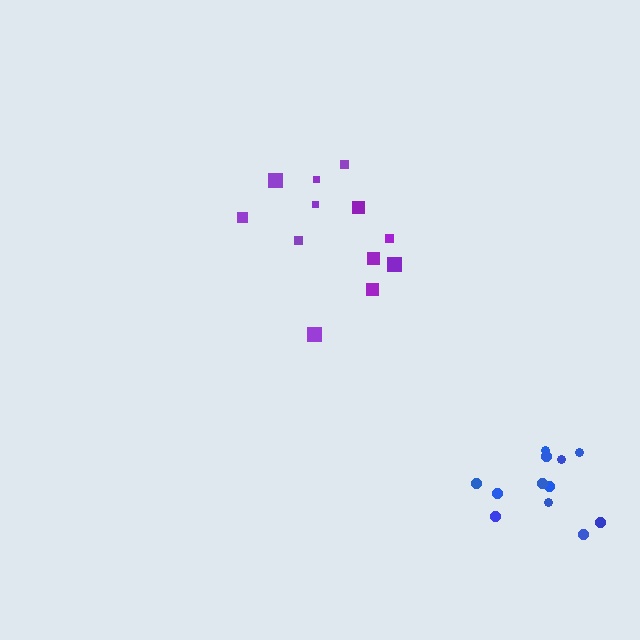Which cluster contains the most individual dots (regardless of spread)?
Purple (12).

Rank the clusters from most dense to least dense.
blue, purple.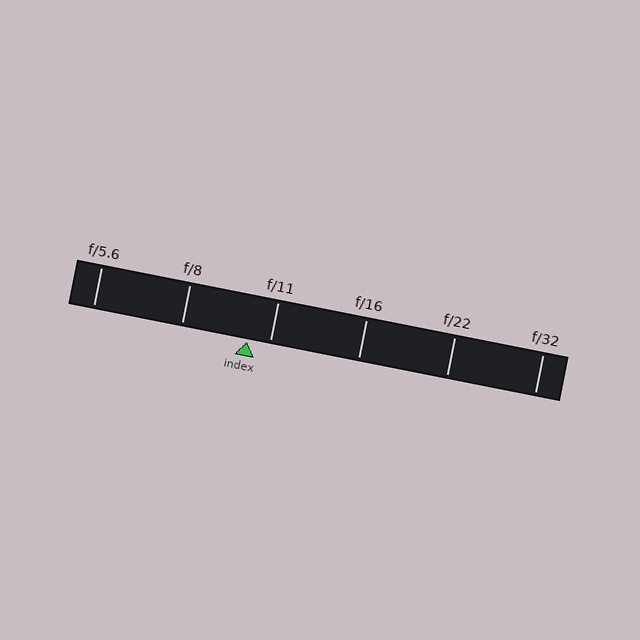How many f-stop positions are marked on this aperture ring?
There are 6 f-stop positions marked.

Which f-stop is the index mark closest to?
The index mark is closest to f/11.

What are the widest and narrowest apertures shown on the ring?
The widest aperture shown is f/5.6 and the narrowest is f/32.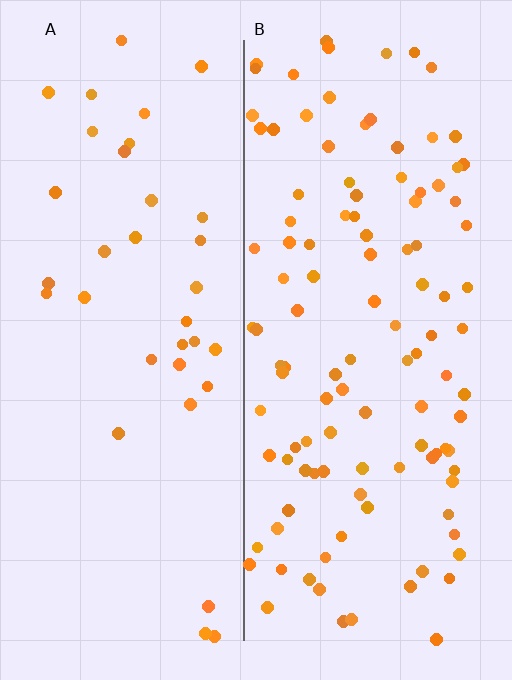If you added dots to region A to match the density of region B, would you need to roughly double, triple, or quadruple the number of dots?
Approximately triple.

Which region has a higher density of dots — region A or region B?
B (the right).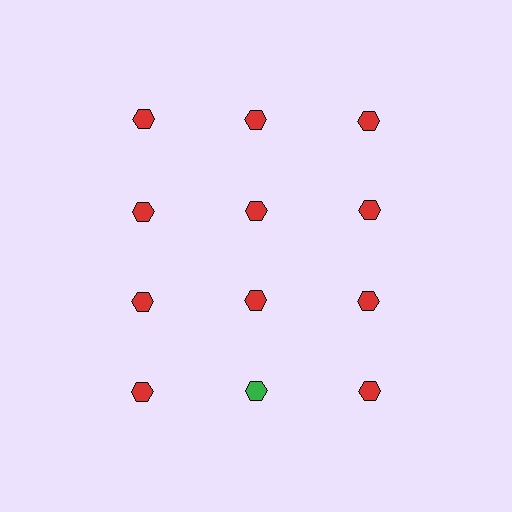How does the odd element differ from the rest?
It has a different color: green instead of red.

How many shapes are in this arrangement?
There are 12 shapes arranged in a grid pattern.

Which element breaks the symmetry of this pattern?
The green hexagon in the fourth row, second from left column breaks the symmetry. All other shapes are red hexagons.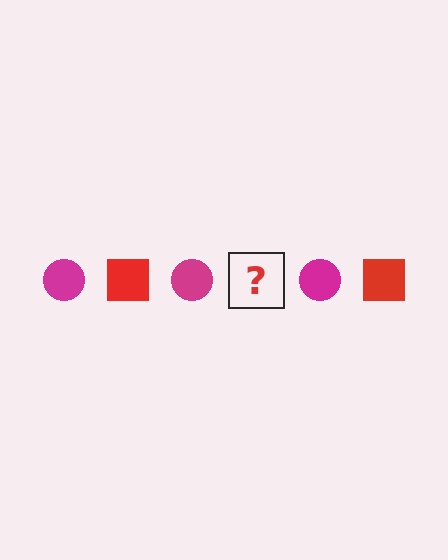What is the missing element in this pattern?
The missing element is a red square.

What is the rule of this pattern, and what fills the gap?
The rule is that the pattern alternates between magenta circle and red square. The gap should be filled with a red square.